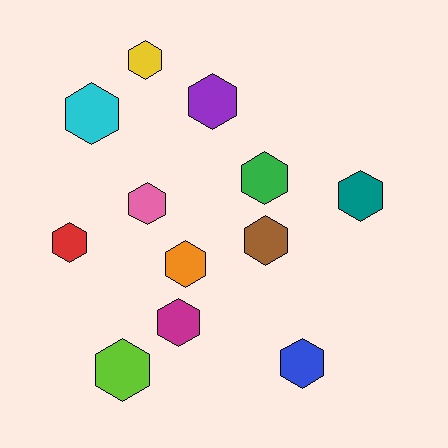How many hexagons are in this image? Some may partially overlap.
There are 12 hexagons.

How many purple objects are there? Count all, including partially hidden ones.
There is 1 purple object.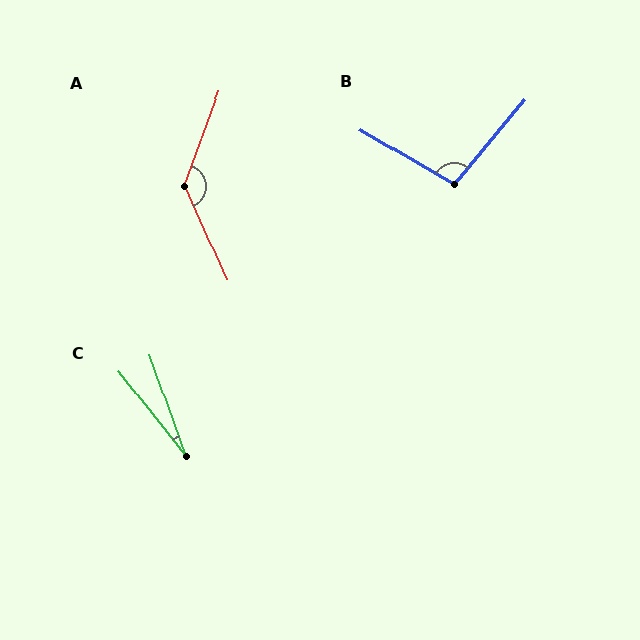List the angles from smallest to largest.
C (19°), B (99°), A (135°).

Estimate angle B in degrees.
Approximately 99 degrees.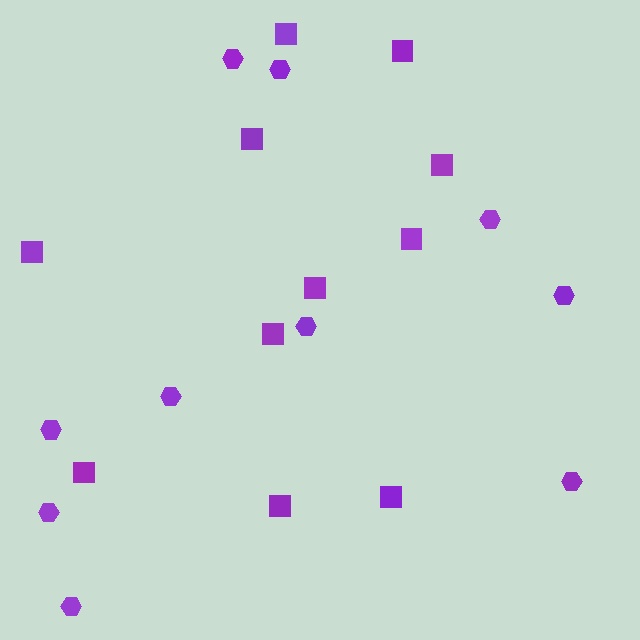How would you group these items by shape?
There are 2 groups: one group of hexagons (10) and one group of squares (11).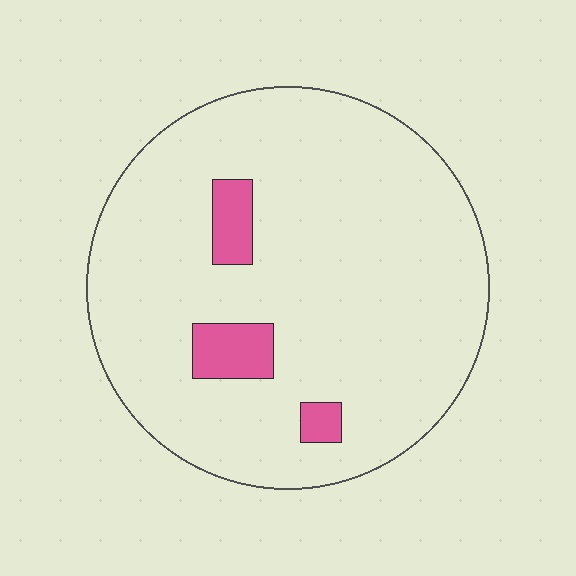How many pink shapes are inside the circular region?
3.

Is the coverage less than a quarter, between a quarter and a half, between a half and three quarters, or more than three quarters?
Less than a quarter.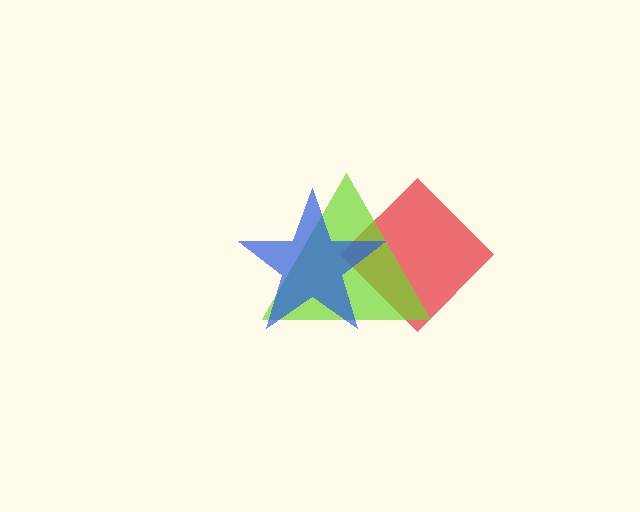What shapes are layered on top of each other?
The layered shapes are: a red diamond, a lime triangle, a blue star.